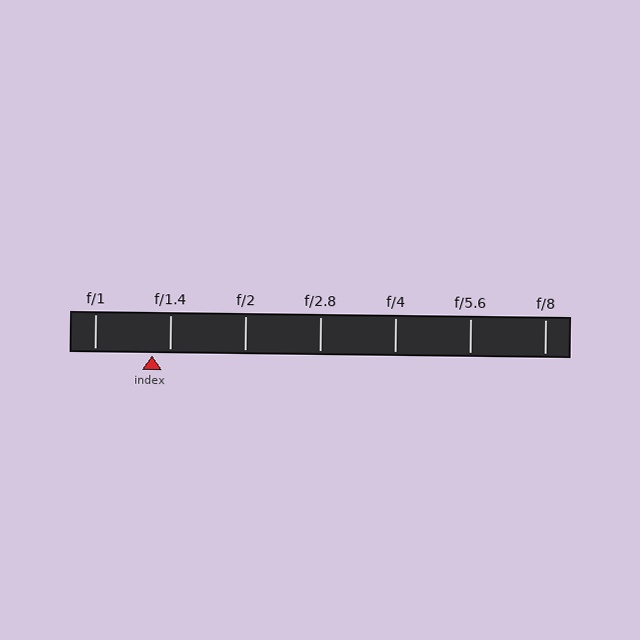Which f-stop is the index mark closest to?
The index mark is closest to f/1.4.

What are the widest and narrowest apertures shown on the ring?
The widest aperture shown is f/1 and the narrowest is f/8.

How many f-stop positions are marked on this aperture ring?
There are 7 f-stop positions marked.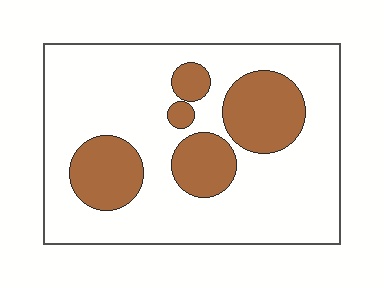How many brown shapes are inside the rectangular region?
5.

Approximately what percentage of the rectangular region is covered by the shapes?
Approximately 25%.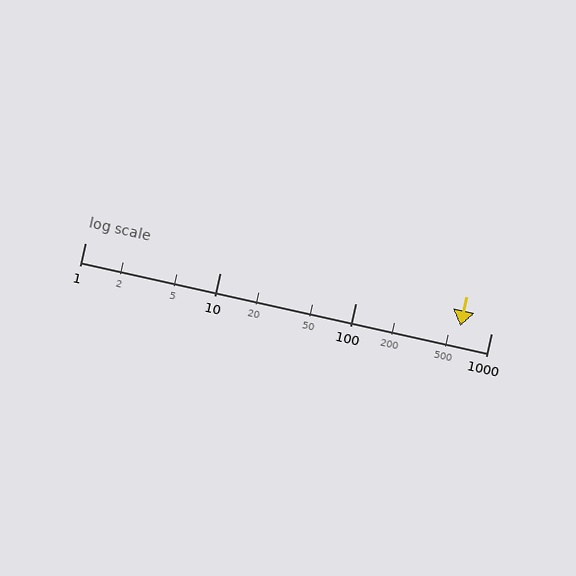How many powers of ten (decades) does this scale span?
The scale spans 3 decades, from 1 to 1000.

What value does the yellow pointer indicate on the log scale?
The pointer indicates approximately 590.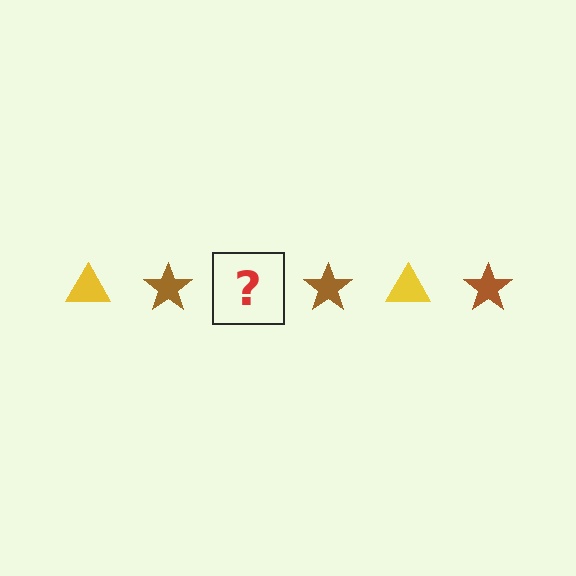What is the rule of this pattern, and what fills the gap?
The rule is that the pattern alternates between yellow triangle and brown star. The gap should be filled with a yellow triangle.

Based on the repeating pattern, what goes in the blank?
The blank should be a yellow triangle.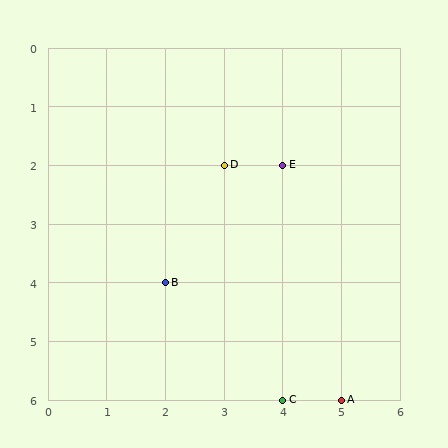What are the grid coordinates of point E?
Point E is at grid coordinates (4, 2).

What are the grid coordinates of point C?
Point C is at grid coordinates (4, 6).